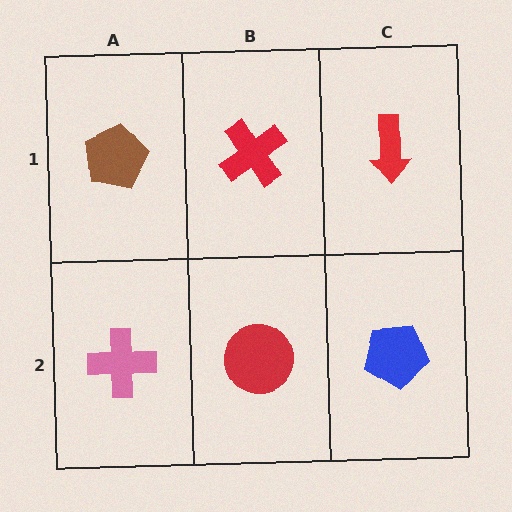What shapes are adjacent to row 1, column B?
A red circle (row 2, column B), a brown pentagon (row 1, column A), a red arrow (row 1, column C).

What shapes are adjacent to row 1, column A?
A pink cross (row 2, column A), a red cross (row 1, column B).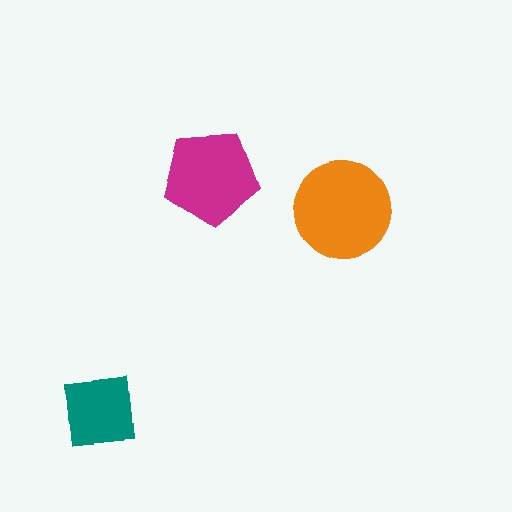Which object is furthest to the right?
The orange circle is rightmost.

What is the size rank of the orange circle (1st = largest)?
1st.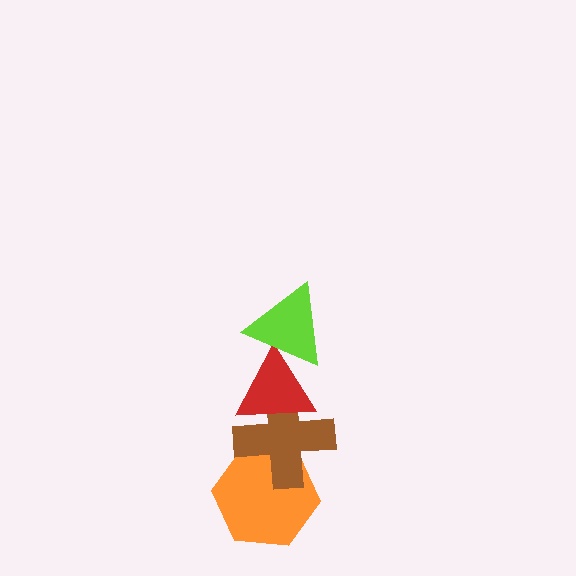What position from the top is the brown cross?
The brown cross is 3rd from the top.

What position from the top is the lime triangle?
The lime triangle is 1st from the top.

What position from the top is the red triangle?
The red triangle is 2nd from the top.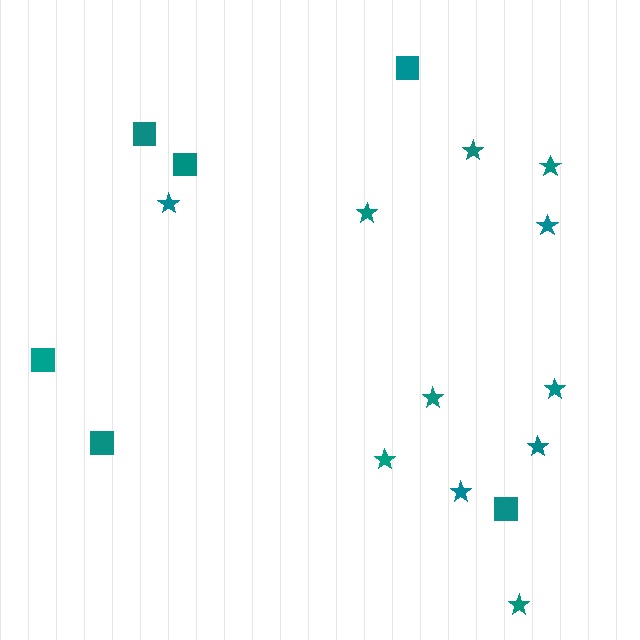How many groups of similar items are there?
There are 2 groups: one group of stars (11) and one group of squares (6).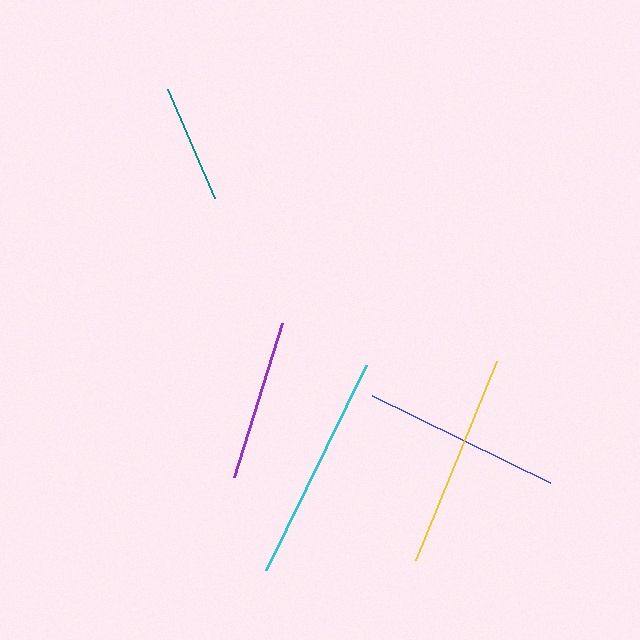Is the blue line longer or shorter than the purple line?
The blue line is longer than the purple line.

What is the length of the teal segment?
The teal segment is approximately 119 pixels long.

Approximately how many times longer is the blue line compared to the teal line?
The blue line is approximately 1.7 times the length of the teal line.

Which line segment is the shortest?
The teal line is the shortest at approximately 119 pixels.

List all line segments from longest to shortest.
From longest to shortest: cyan, yellow, blue, purple, teal.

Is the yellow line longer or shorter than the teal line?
The yellow line is longer than the teal line.